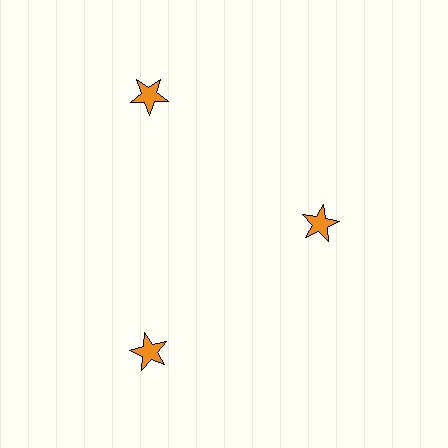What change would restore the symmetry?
The symmetry would be restored by moving it outward, back onto the ring so that all 3 stars sit at equal angles and equal distance from the center.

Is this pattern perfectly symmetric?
No. The 3 orange stars are arranged in a ring, but one element near the 3 o'clock position is pulled inward toward the center, breaking the 3-fold rotational symmetry.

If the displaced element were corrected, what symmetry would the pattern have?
It would have 3-fold rotational symmetry — the pattern would map onto itself every 120 degrees.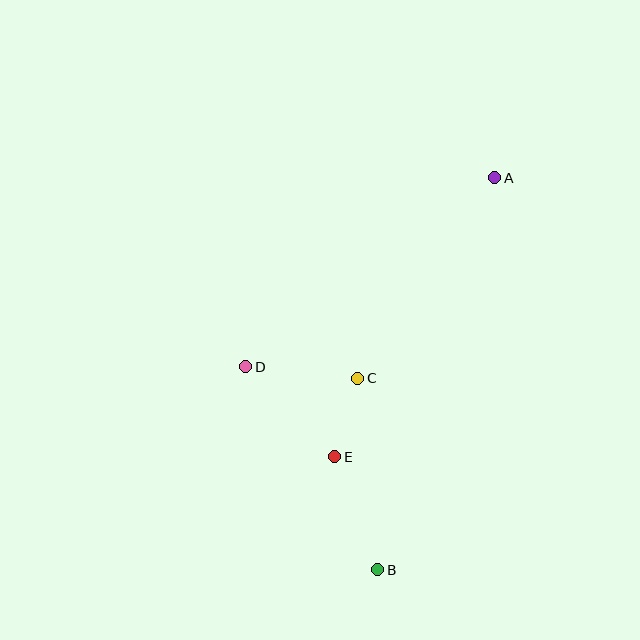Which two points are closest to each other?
Points C and E are closest to each other.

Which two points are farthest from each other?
Points A and B are farthest from each other.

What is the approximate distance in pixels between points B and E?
The distance between B and E is approximately 121 pixels.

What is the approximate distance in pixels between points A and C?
The distance between A and C is approximately 243 pixels.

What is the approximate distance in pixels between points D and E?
The distance between D and E is approximately 126 pixels.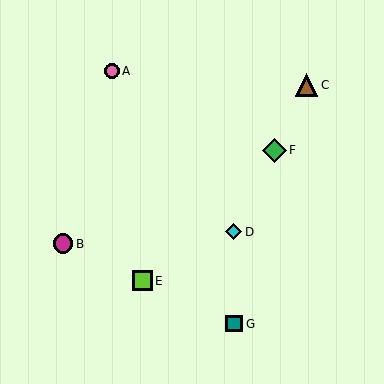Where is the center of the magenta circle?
The center of the magenta circle is at (63, 244).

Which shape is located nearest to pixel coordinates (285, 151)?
The green diamond (labeled F) at (274, 150) is nearest to that location.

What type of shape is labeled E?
Shape E is a lime square.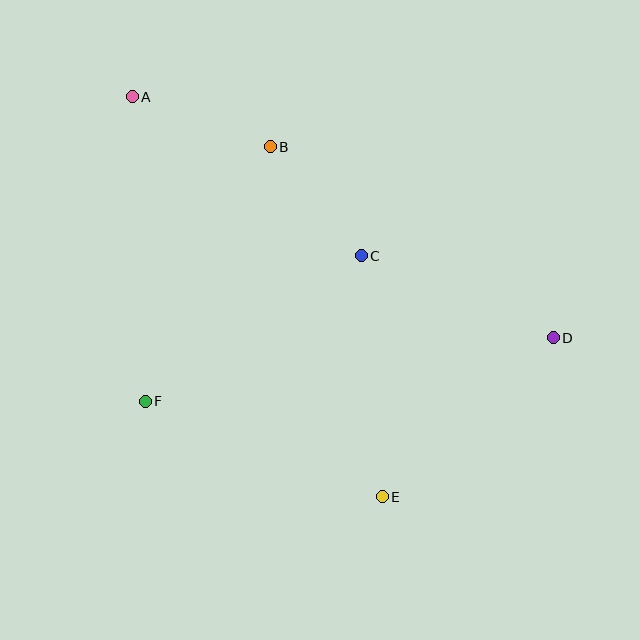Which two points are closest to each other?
Points B and C are closest to each other.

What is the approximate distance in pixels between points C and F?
The distance between C and F is approximately 261 pixels.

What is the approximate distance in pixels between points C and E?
The distance between C and E is approximately 242 pixels.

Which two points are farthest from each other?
Points A and D are farthest from each other.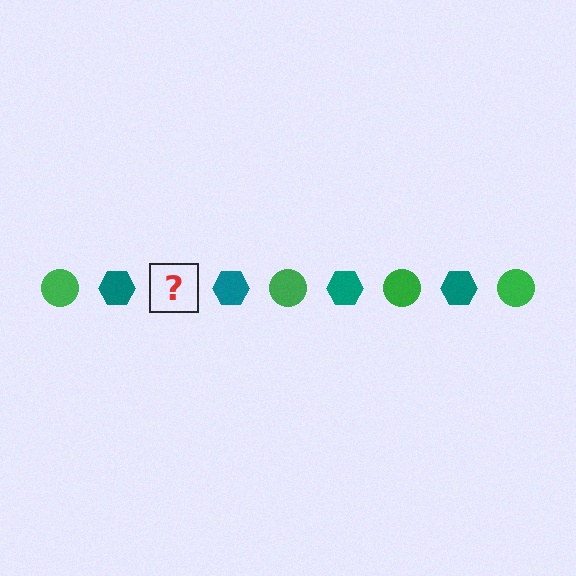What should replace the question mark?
The question mark should be replaced with a green circle.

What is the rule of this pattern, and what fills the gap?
The rule is that the pattern alternates between green circle and teal hexagon. The gap should be filled with a green circle.